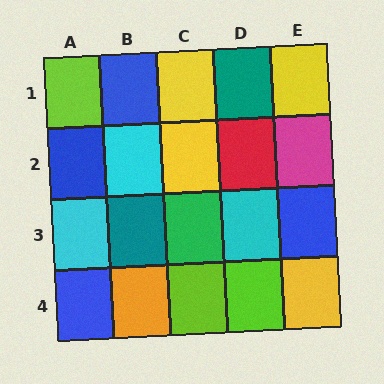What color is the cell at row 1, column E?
Yellow.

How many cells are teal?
2 cells are teal.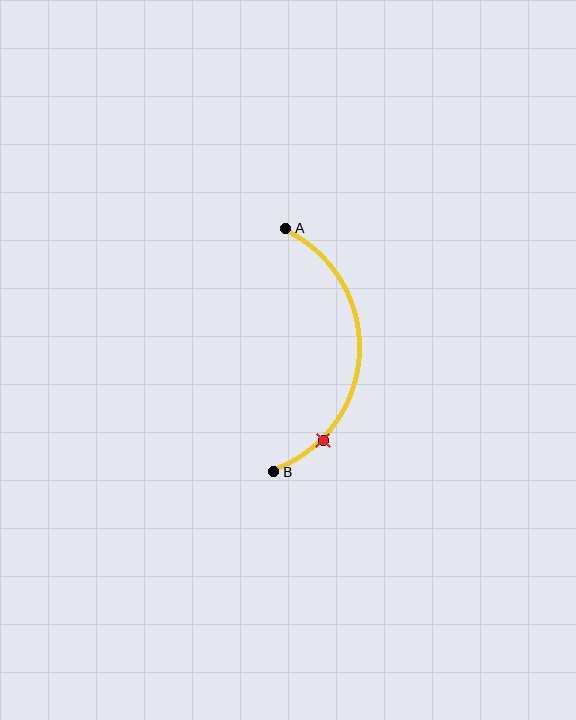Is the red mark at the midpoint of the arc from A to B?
No. The red mark lies on the arc but is closer to endpoint B. The arc midpoint would be at the point on the curve equidistant along the arc from both A and B.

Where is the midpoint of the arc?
The arc midpoint is the point on the curve farthest from the straight line joining A and B. It sits to the right of that line.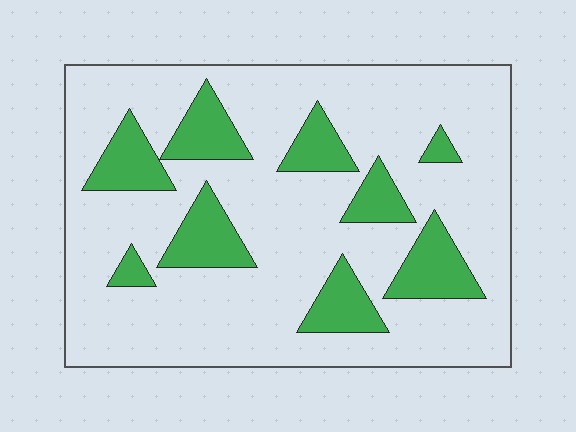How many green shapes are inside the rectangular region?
9.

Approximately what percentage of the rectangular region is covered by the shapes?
Approximately 20%.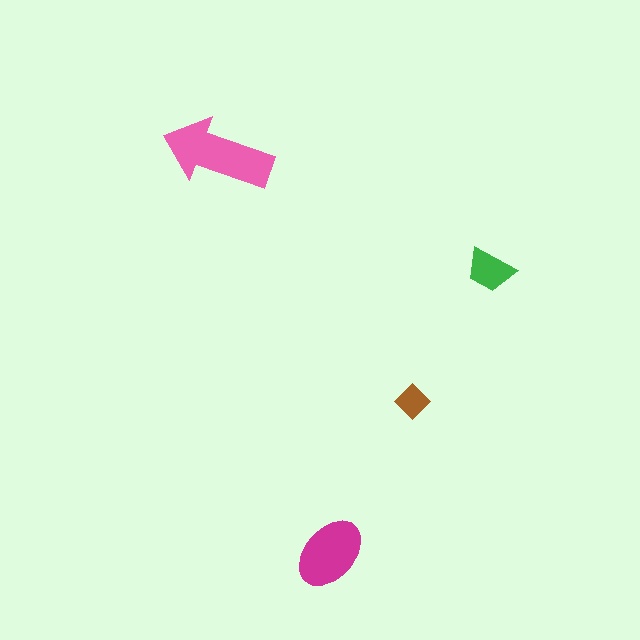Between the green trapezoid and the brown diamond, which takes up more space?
The green trapezoid.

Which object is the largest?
The pink arrow.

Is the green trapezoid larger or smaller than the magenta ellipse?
Smaller.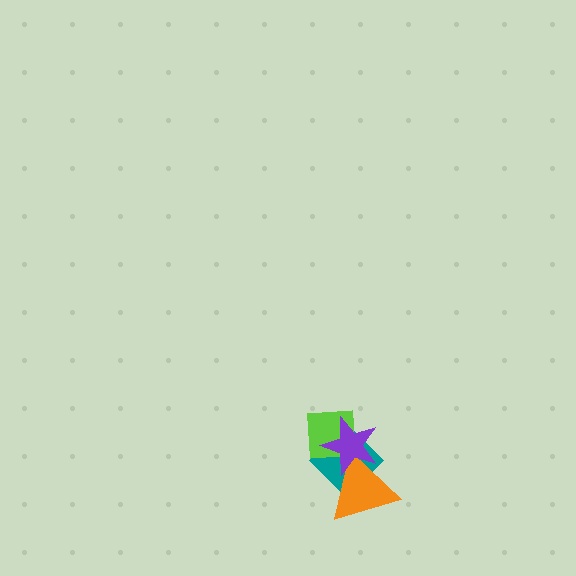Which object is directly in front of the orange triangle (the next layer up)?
The lime square is directly in front of the orange triangle.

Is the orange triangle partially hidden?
Yes, it is partially covered by another shape.